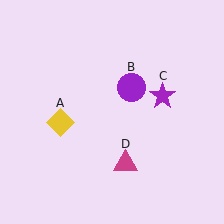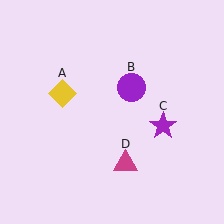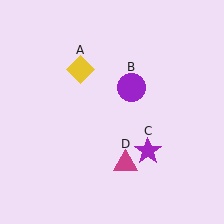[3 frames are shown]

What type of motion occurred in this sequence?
The yellow diamond (object A), purple star (object C) rotated clockwise around the center of the scene.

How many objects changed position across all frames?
2 objects changed position: yellow diamond (object A), purple star (object C).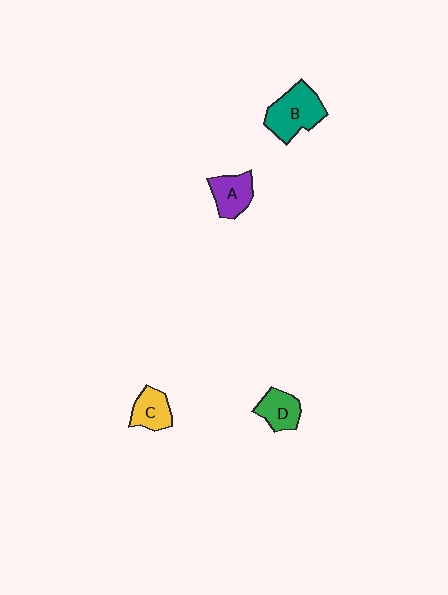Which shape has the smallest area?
Shape C (yellow).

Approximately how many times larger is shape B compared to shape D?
Approximately 1.6 times.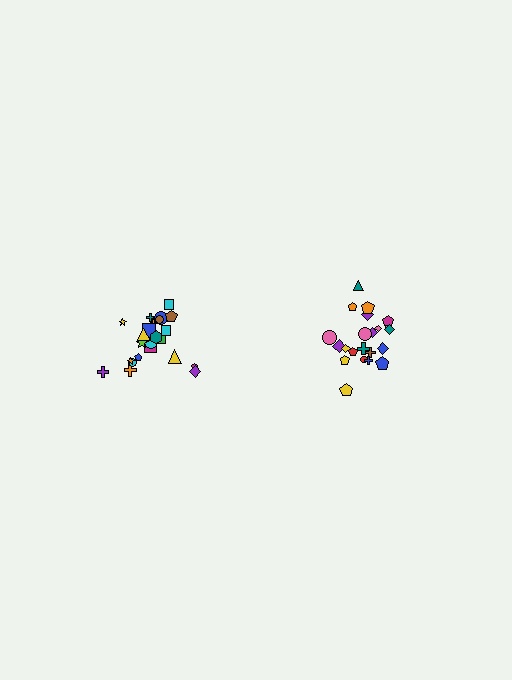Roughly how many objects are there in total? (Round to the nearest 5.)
Roughly 45 objects in total.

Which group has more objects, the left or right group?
The left group.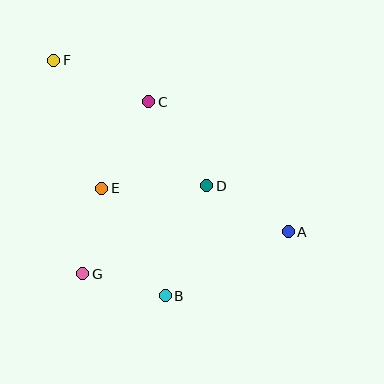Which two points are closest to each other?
Points B and G are closest to each other.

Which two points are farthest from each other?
Points A and F are farthest from each other.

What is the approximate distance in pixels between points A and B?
The distance between A and B is approximately 139 pixels.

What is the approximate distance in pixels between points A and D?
The distance between A and D is approximately 94 pixels.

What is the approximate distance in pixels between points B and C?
The distance between B and C is approximately 194 pixels.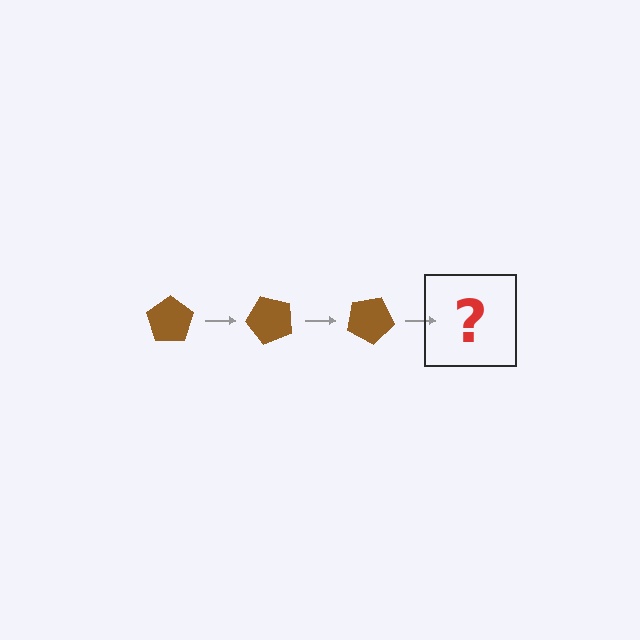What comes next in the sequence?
The next element should be a brown pentagon rotated 150 degrees.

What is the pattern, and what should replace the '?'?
The pattern is that the pentagon rotates 50 degrees each step. The '?' should be a brown pentagon rotated 150 degrees.